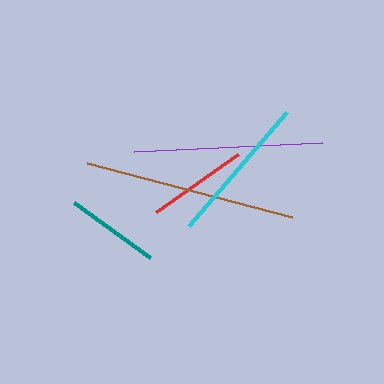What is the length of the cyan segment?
The cyan segment is approximately 150 pixels long.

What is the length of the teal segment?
The teal segment is approximately 94 pixels long.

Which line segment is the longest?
The brown line is the longest at approximately 212 pixels.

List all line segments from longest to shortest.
From longest to shortest: brown, purple, cyan, red, teal.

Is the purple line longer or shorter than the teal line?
The purple line is longer than the teal line.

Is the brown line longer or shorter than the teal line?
The brown line is longer than the teal line.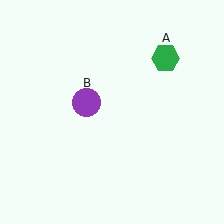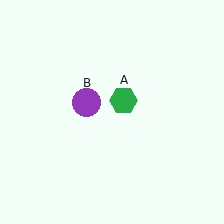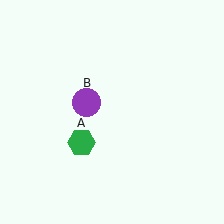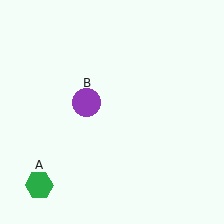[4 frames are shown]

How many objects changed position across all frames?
1 object changed position: green hexagon (object A).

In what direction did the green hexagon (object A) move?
The green hexagon (object A) moved down and to the left.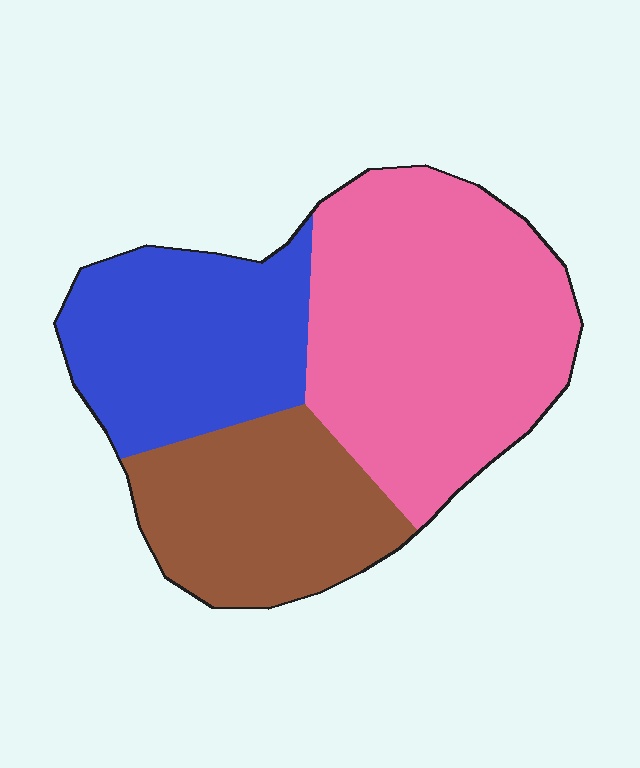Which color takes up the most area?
Pink, at roughly 45%.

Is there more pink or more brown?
Pink.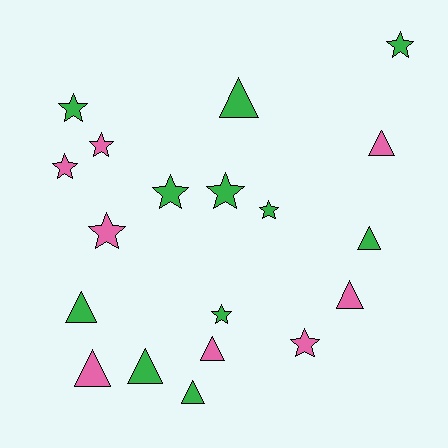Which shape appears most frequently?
Star, with 10 objects.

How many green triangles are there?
There are 5 green triangles.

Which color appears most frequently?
Green, with 11 objects.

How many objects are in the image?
There are 19 objects.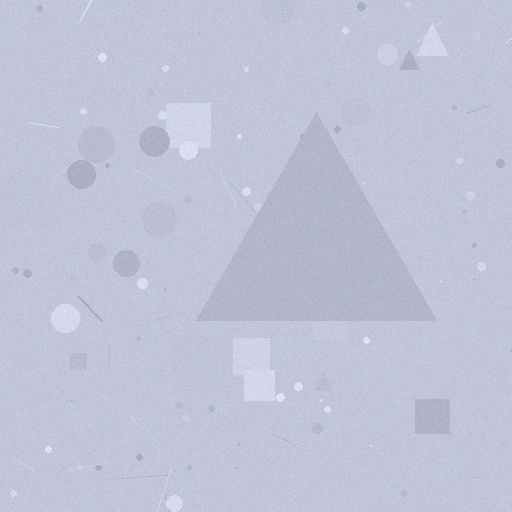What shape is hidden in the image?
A triangle is hidden in the image.